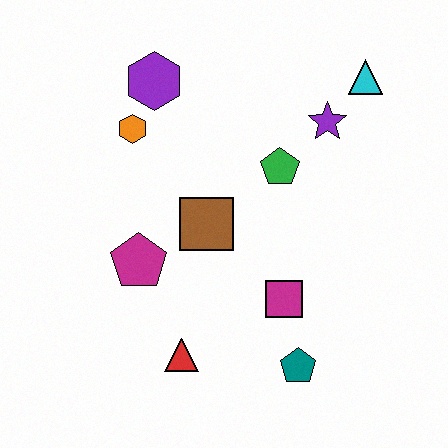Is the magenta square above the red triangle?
Yes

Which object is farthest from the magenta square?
The purple hexagon is farthest from the magenta square.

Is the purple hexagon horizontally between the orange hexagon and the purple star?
Yes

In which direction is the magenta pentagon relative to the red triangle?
The magenta pentagon is above the red triangle.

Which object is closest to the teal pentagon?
The magenta square is closest to the teal pentagon.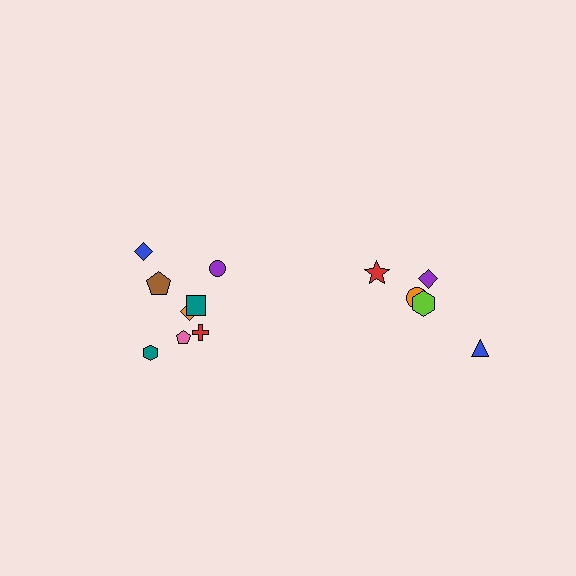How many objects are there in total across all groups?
There are 13 objects.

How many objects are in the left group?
There are 8 objects.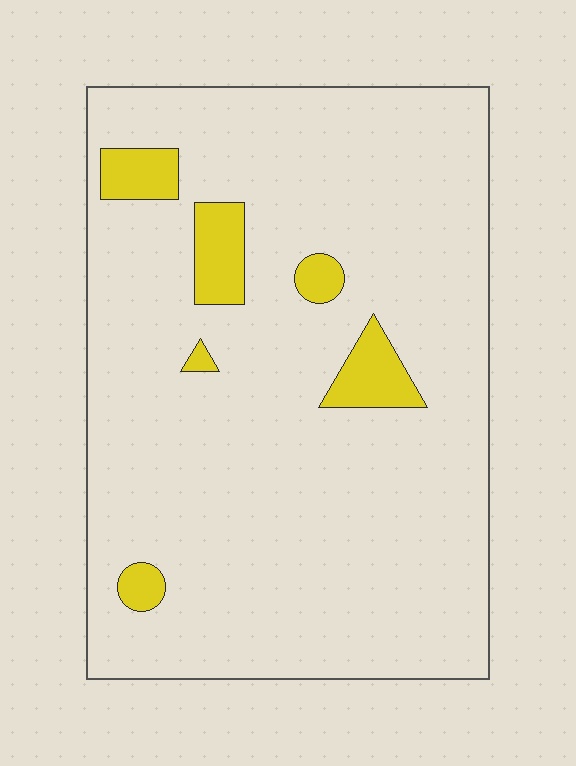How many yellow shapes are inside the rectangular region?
6.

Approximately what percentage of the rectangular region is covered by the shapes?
Approximately 10%.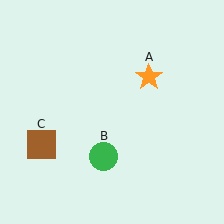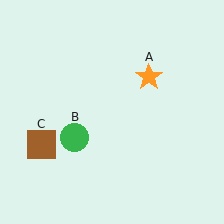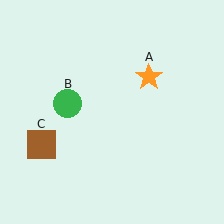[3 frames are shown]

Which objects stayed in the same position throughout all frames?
Orange star (object A) and brown square (object C) remained stationary.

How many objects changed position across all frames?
1 object changed position: green circle (object B).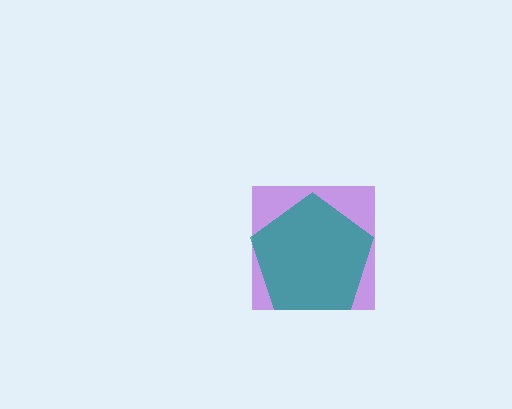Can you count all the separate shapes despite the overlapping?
Yes, there are 2 separate shapes.